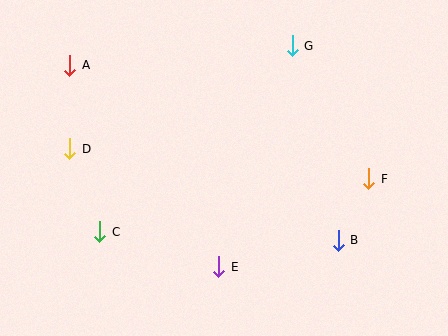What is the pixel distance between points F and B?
The distance between F and B is 69 pixels.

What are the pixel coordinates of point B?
Point B is at (338, 240).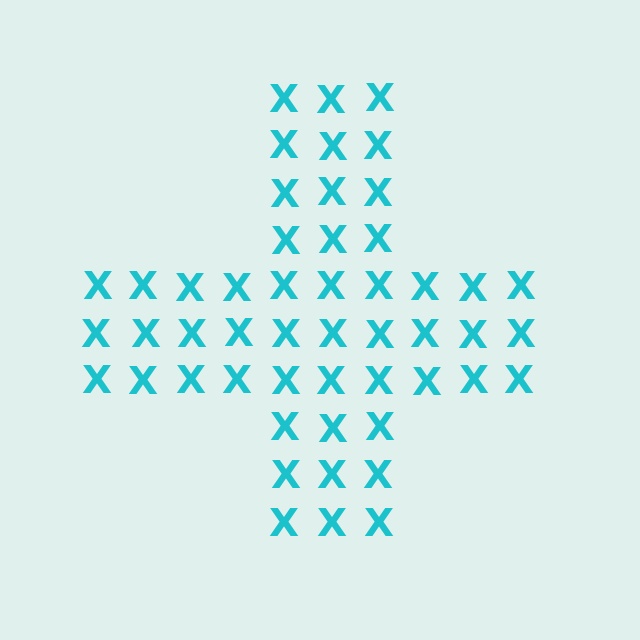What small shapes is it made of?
It is made of small letter X's.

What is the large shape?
The large shape is a cross.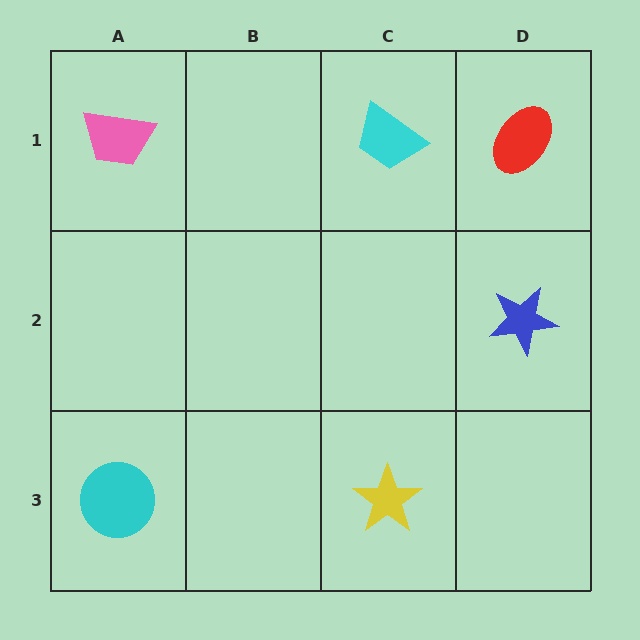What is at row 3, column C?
A yellow star.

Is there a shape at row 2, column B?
No, that cell is empty.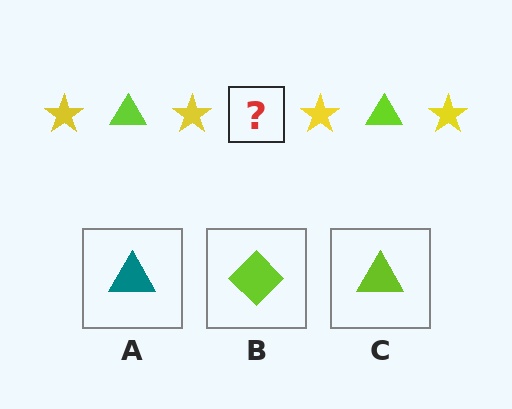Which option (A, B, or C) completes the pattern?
C.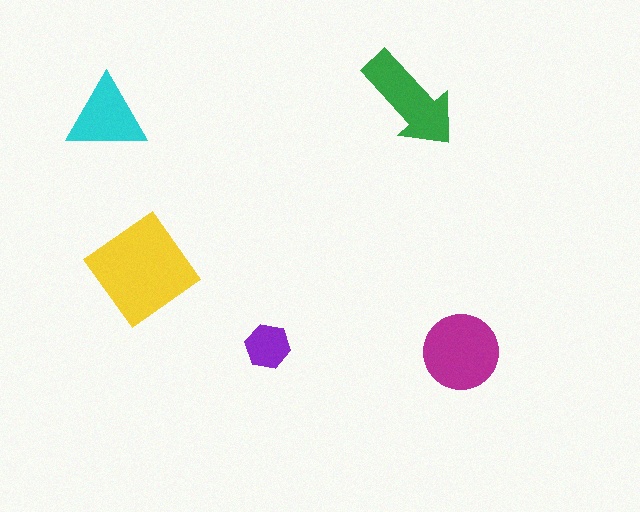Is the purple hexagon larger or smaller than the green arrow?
Smaller.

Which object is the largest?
The yellow diamond.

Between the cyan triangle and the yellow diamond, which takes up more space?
The yellow diamond.